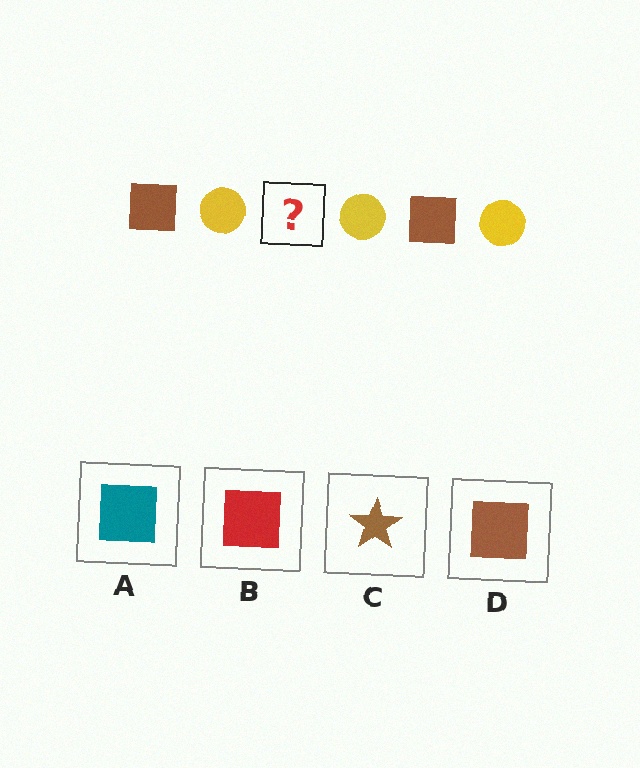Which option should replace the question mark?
Option D.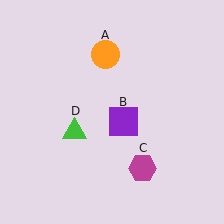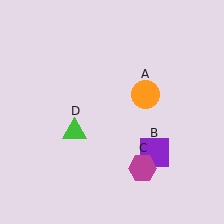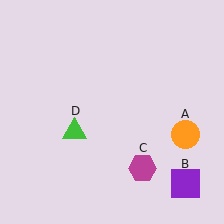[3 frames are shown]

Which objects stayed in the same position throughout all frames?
Magenta hexagon (object C) and green triangle (object D) remained stationary.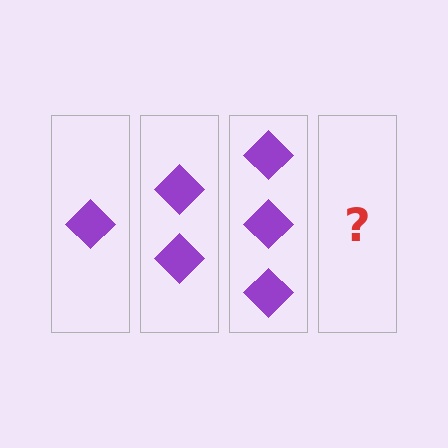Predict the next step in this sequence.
The next step is 4 diamonds.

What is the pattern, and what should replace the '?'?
The pattern is that each step adds one more diamond. The '?' should be 4 diamonds.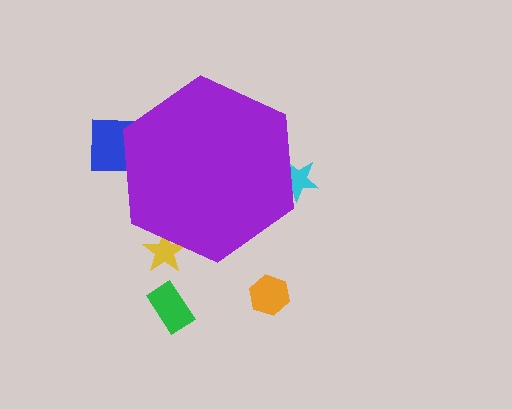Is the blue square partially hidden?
Yes, the blue square is partially hidden behind the purple hexagon.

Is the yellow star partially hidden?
Yes, the yellow star is partially hidden behind the purple hexagon.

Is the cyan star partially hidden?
Yes, the cyan star is partially hidden behind the purple hexagon.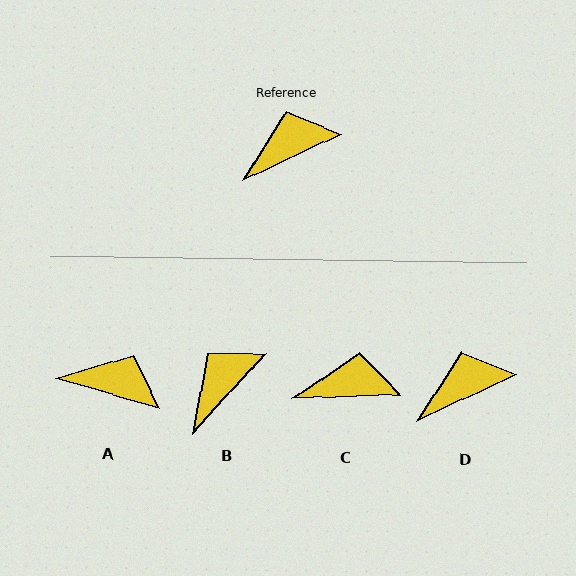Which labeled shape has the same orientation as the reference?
D.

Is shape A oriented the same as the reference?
No, it is off by about 42 degrees.